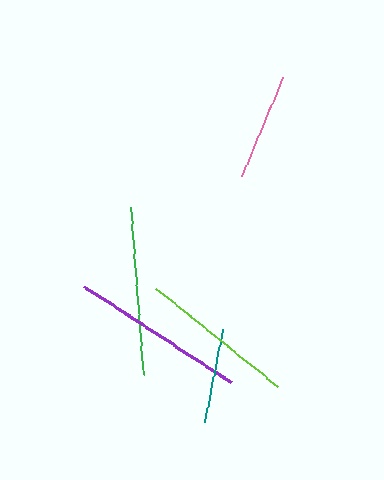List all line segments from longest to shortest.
From longest to shortest: purple, green, lime, pink, teal.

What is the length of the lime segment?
The lime segment is approximately 156 pixels long.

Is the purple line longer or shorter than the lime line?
The purple line is longer than the lime line.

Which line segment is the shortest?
The teal line is the shortest at approximately 94 pixels.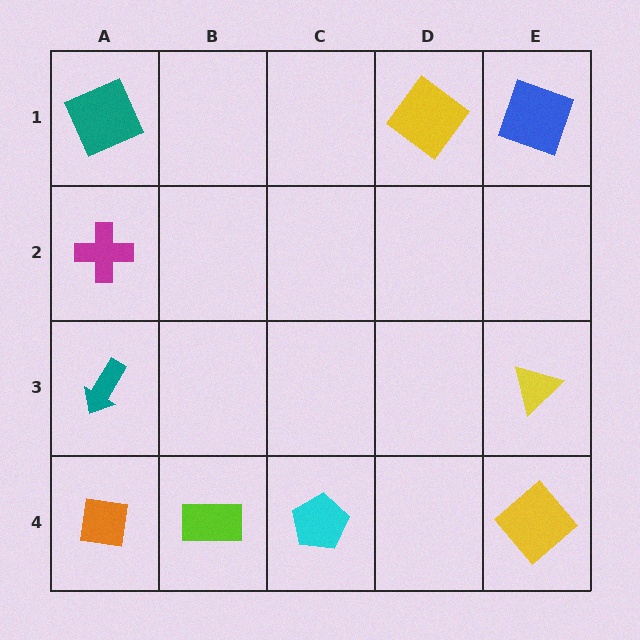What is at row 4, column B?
A lime rectangle.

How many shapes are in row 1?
3 shapes.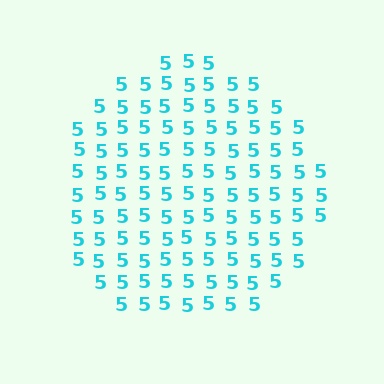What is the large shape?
The large shape is a circle.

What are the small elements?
The small elements are digit 5's.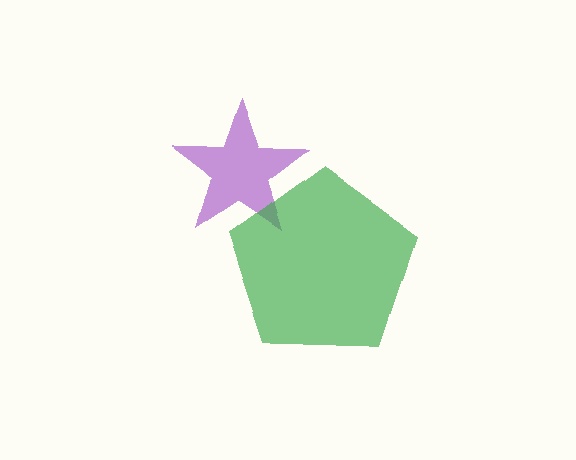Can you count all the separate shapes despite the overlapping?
Yes, there are 2 separate shapes.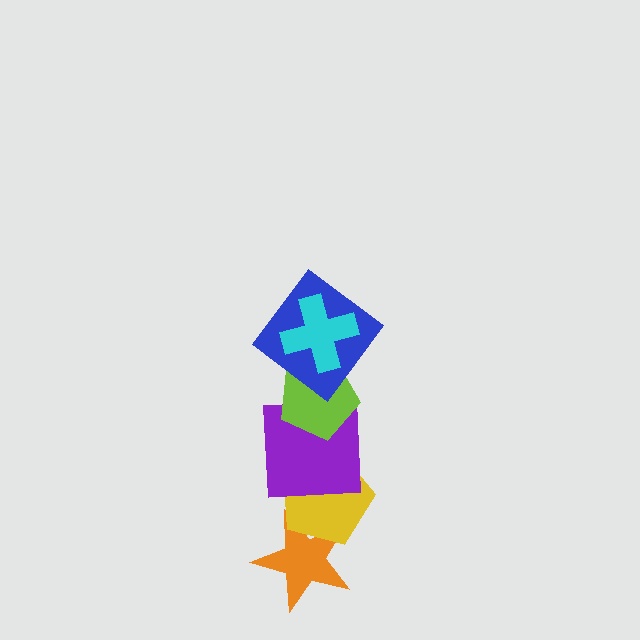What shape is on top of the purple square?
The lime pentagon is on top of the purple square.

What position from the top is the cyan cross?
The cyan cross is 1st from the top.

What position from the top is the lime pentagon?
The lime pentagon is 3rd from the top.